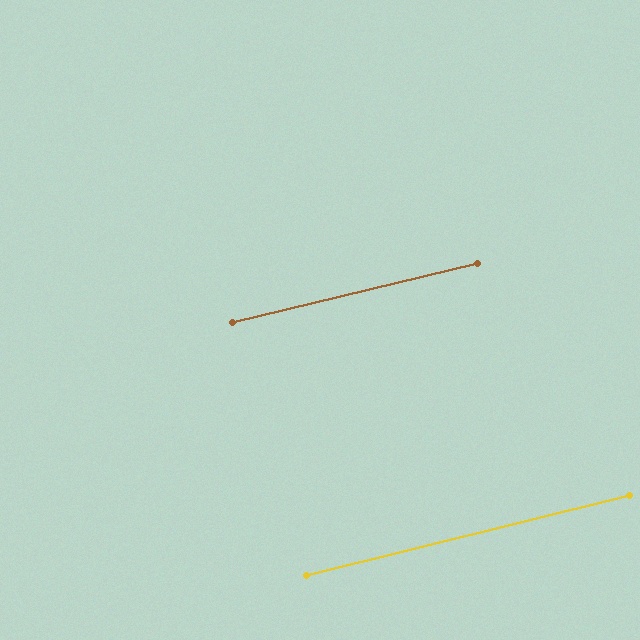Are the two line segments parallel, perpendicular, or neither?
Parallel — their directions differ by only 0.3°.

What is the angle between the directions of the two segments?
Approximately 0 degrees.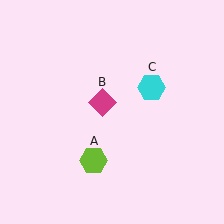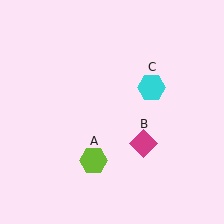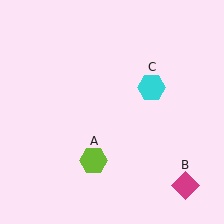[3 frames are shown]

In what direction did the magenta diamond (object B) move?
The magenta diamond (object B) moved down and to the right.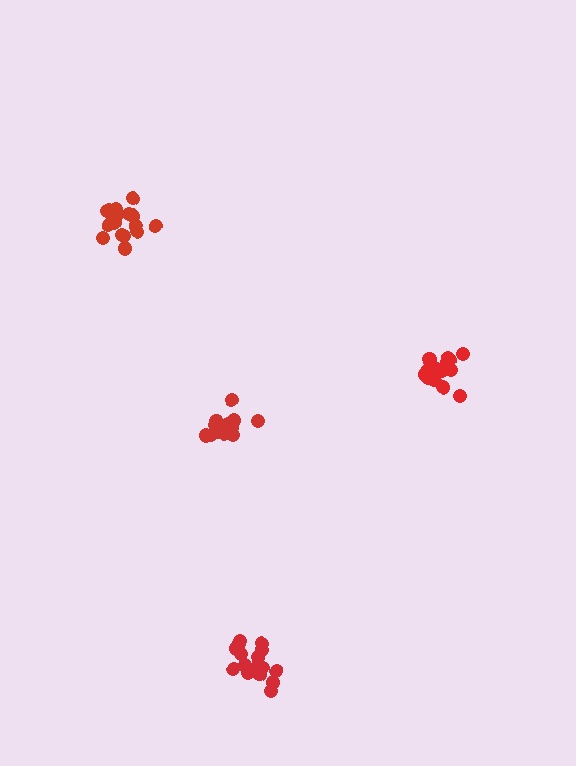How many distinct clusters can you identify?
There are 4 distinct clusters.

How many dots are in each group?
Group 1: 15 dots, Group 2: 15 dots, Group 3: 18 dots, Group 4: 17 dots (65 total).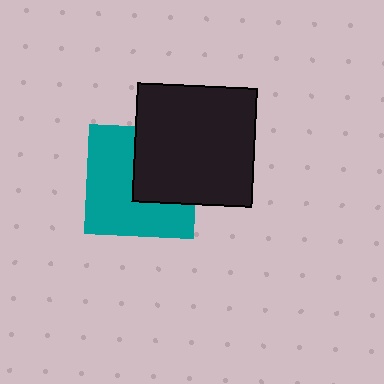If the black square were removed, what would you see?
You would see the complete teal square.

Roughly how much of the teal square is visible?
About half of it is visible (roughly 60%).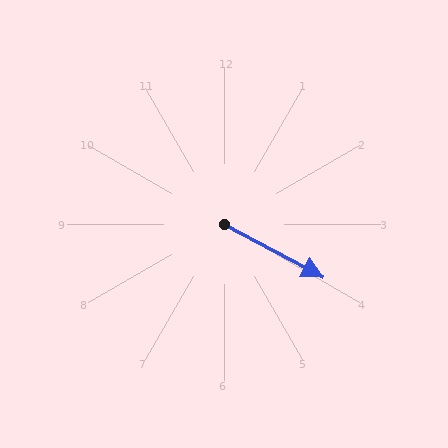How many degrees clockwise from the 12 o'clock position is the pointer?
Approximately 118 degrees.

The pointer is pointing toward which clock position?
Roughly 4 o'clock.